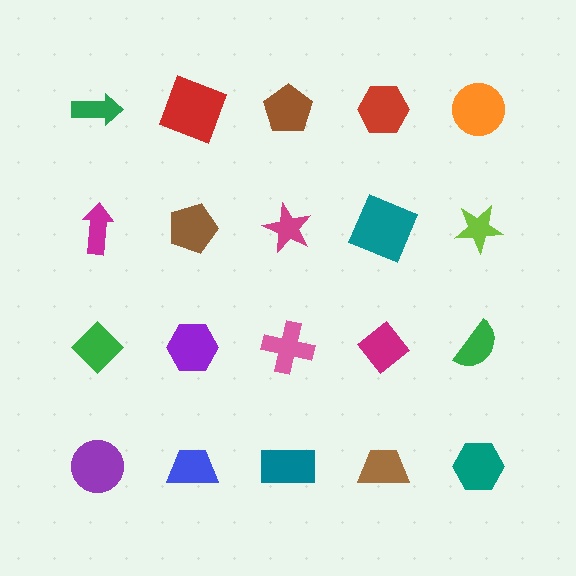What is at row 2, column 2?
A brown pentagon.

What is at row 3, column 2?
A purple hexagon.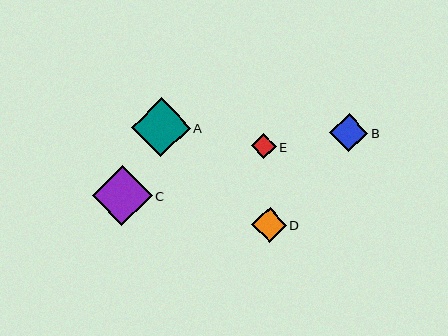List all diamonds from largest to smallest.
From largest to smallest: C, A, B, D, E.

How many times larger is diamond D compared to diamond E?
Diamond D is approximately 1.4 times the size of diamond E.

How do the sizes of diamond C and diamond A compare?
Diamond C and diamond A are approximately the same size.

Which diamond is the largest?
Diamond C is the largest with a size of approximately 60 pixels.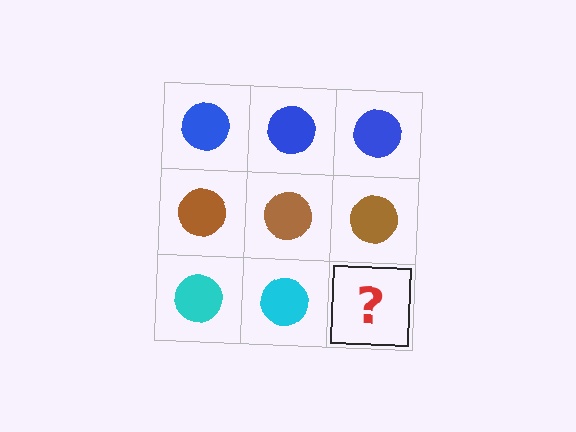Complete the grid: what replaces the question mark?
The question mark should be replaced with a cyan circle.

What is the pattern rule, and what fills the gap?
The rule is that each row has a consistent color. The gap should be filled with a cyan circle.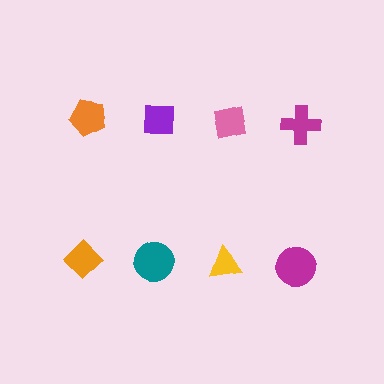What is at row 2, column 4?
A magenta circle.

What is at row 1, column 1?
An orange pentagon.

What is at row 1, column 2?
A purple square.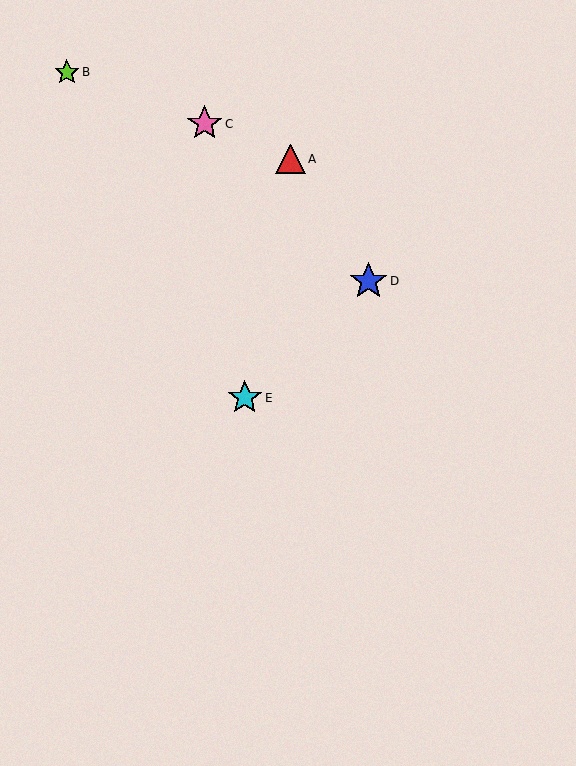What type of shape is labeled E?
Shape E is a cyan star.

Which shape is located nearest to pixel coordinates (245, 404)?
The cyan star (labeled E) at (245, 398) is nearest to that location.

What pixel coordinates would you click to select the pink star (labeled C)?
Click at (205, 124) to select the pink star C.